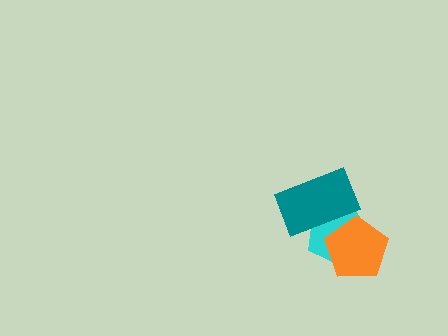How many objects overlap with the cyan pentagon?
2 objects overlap with the cyan pentagon.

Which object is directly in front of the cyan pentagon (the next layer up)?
The teal rectangle is directly in front of the cyan pentagon.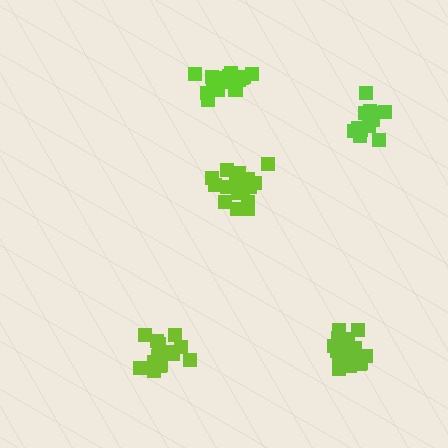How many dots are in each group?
Group 1: 14 dots, Group 2: 16 dots, Group 3: 20 dots, Group 4: 17 dots, Group 5: 17 dots (84 total).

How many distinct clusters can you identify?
There are 5 distinct clusters.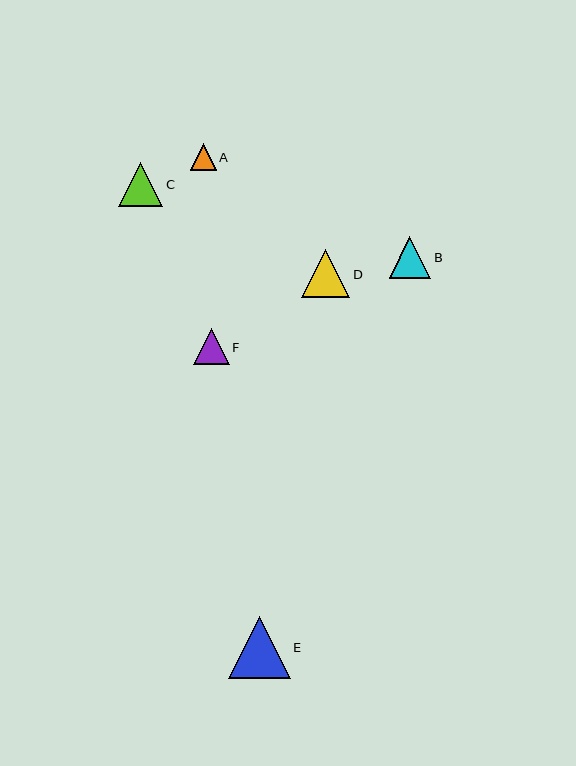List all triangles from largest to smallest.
From largest to smallest: E, D, C, B, F, A.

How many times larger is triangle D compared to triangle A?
Triangle D is approximately 1.8 times the size of triangle A.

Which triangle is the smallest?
Triangle A is the smallest with a size of approximately 26 pixels.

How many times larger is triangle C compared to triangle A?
Triangle C is approximately 1.7 times the size of triangle A.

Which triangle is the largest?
Triangle E is the largest with a size of approximately 62 pixels.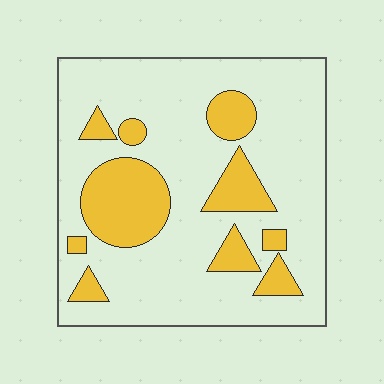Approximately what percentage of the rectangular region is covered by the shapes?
Approximately 25%.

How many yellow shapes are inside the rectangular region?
10.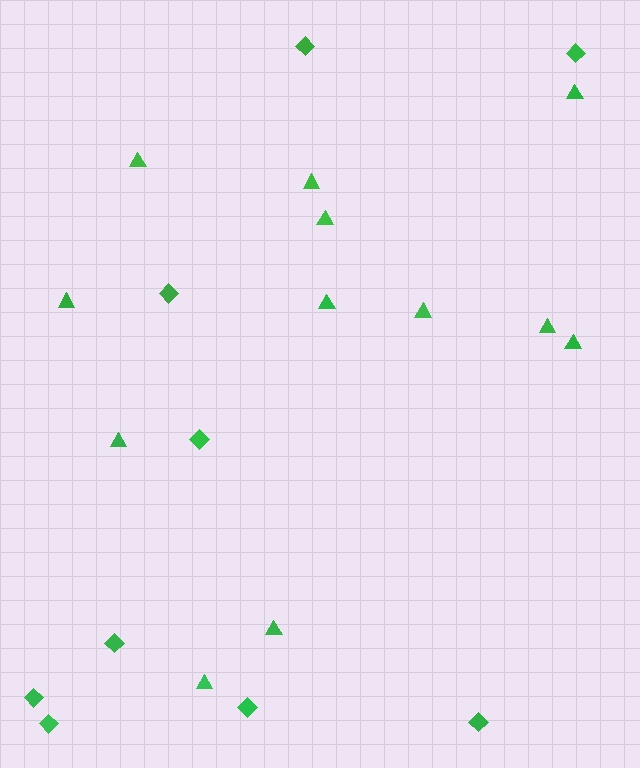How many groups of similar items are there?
There are 2 groups: one group of triangles (12) and one group of diamonds (9).